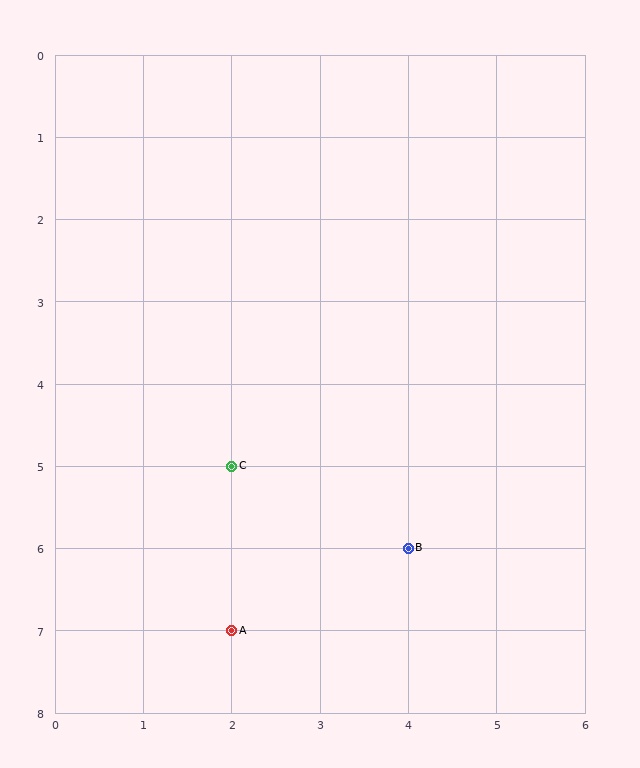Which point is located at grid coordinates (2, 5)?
Point C is at (2, 5).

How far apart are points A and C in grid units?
Points A and C are 2 rows apart.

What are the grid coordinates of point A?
Point A is at grid coordinates (2, 7).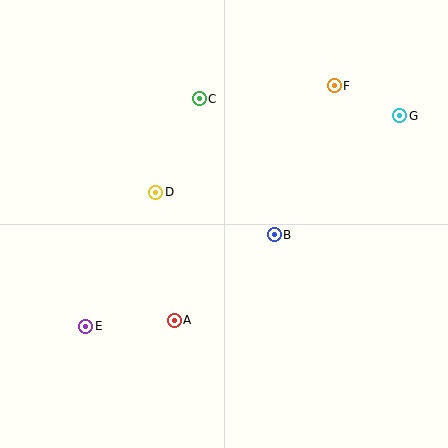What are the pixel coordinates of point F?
Point F is at (334, 86).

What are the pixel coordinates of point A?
Point A is at (174, 320).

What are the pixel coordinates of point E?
Point E is at (86, 326).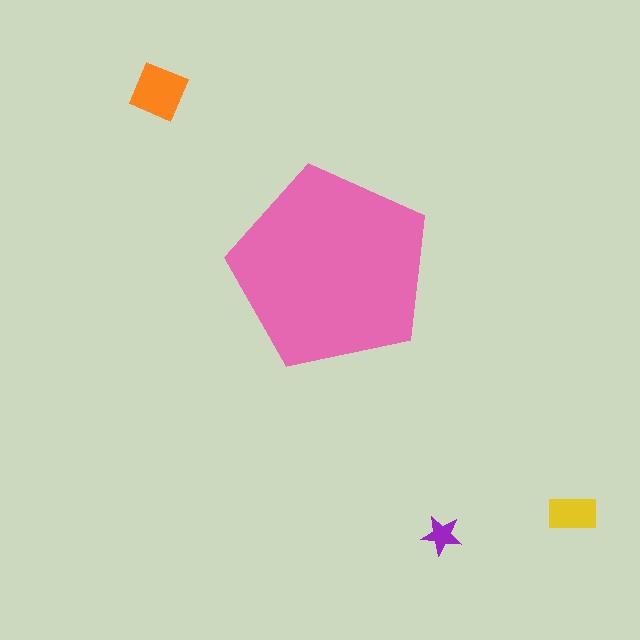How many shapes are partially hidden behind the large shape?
0 shapes are partially hidden.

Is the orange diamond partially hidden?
No, the orange diamond is fully visible.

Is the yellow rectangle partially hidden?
No, the yellow rectangle is fully visible.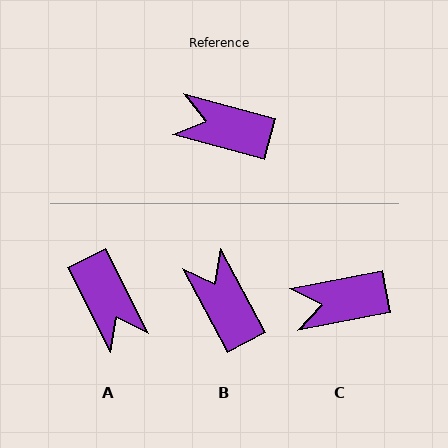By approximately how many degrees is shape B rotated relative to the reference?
Approximately 46 degrees clockwise.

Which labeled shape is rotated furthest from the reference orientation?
A, about 132 degrees away.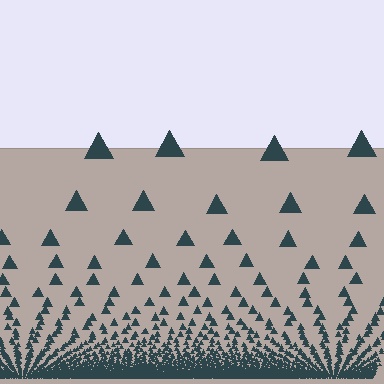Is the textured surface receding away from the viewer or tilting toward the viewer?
The surface appears to tilt toward the viewer. Texture elements get larger and sparser toward the top.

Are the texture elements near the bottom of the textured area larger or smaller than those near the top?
Smaller. The gradient is inverted — elements near the bottom are smaller and denser.